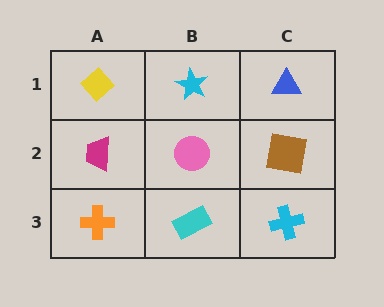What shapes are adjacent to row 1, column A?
A magenta trapezoid (row 2, column A), a cyan star (row 1, column B).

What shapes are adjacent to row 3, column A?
A magenta trapezoid (row 2, column A), a cyan rectangle (row 3, column B).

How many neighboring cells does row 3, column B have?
3.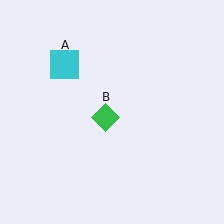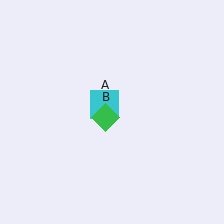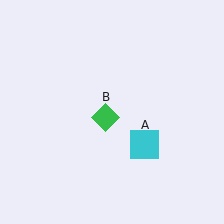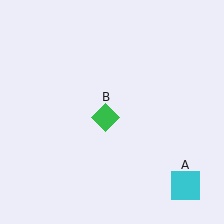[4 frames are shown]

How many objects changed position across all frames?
1 object changed position: cyan square (object A).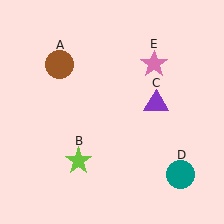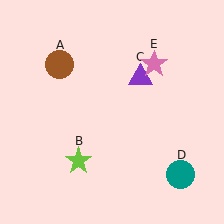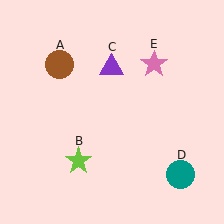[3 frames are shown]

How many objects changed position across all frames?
1 object changed position: purple triangle (object C).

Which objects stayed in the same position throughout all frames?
Brown circle (object A) and lime star (object B) and teal circle (object D) and pink star (object E) remained stationary.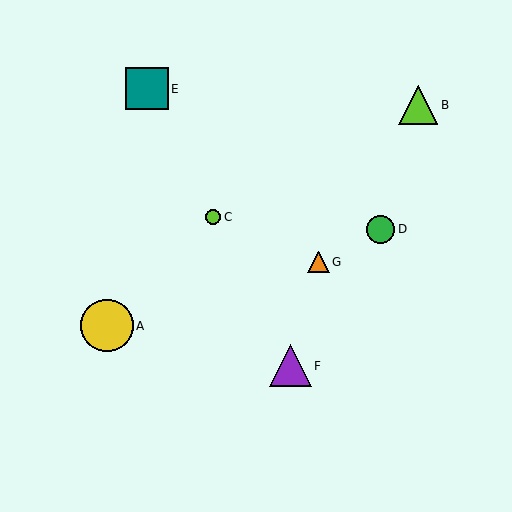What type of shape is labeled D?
Shape D is a green circle.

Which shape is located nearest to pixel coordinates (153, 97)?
The teal square (labeled E) at (147, 89) is nearest to that location.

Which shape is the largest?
The yellow circle (labeled A) is the largest.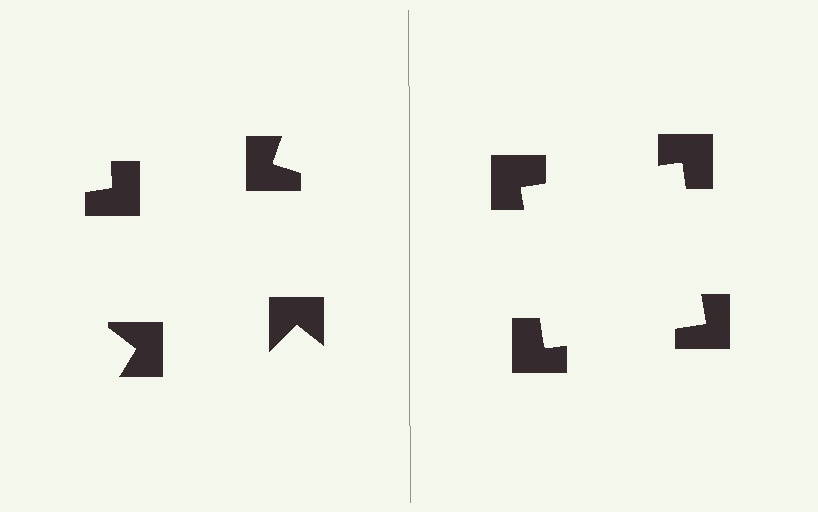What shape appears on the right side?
An illusory square.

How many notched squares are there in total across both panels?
8 — 4 on each side.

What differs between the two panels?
The notched squares are positioned identically on both sides; only the wedge orientations differ. On the right they align to a square; on the left they are misaligned.